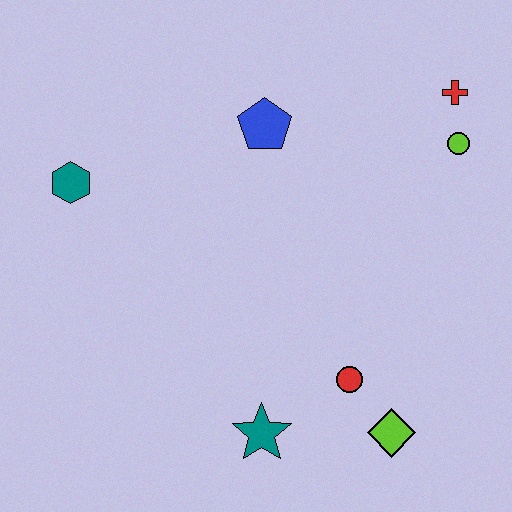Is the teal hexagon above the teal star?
Yes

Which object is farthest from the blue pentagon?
The lime diamond is farthest from the blue pentagon.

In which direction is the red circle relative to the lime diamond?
The red circle is above the lime diamond.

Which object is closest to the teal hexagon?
The blue pentagon is closest to the teal hexagon.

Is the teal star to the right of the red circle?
No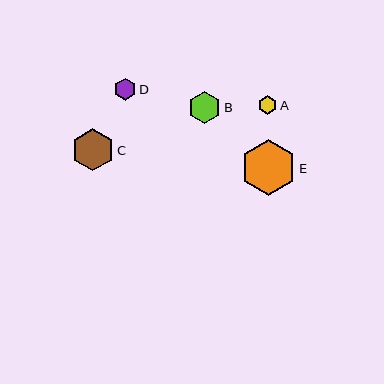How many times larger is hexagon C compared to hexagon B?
Hexagon C is approximately 1.3 times the size of hexagon B.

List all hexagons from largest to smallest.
From largest to smallest: E, C, B, D, A.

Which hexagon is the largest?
Hexagon E is the largest with a size of approximately 56 pixels.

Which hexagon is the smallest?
Hexagon A is the smallest with a size of approximately 19 pixels.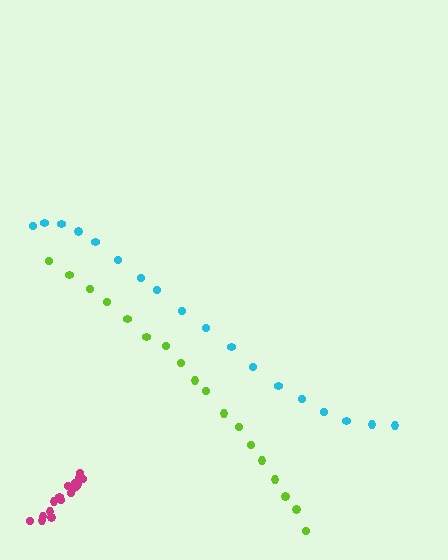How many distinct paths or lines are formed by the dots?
There are 3 distinct paths.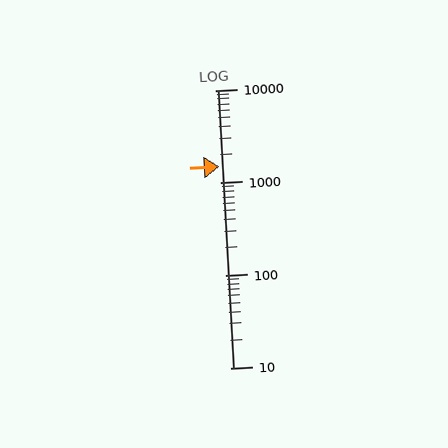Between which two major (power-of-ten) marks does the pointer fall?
The pointer is between 1000 and 10000.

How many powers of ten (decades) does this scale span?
The scale spans 3 decades, from 10 to 10000.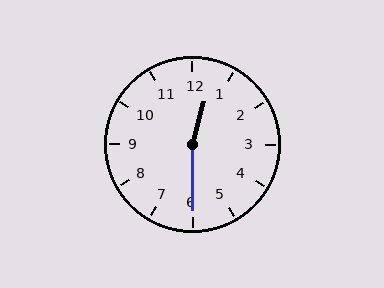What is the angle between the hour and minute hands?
Approximately 165 degrees.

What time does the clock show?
12:30.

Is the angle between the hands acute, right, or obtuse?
It is obtuse.